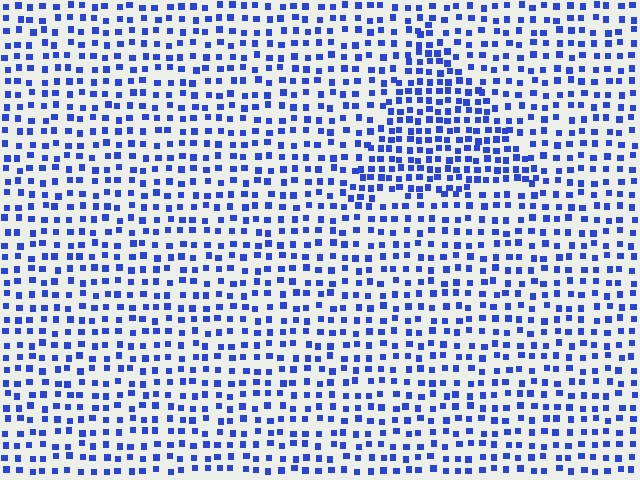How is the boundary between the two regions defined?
The boundary is defined by a change in element density (approximately 1.7x ratio). All elements are the same color, size, and shape.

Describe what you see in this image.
The image contains small blue elements arranged at two different densities. A triangle-shaped region is visible where the elements are more densely packed than the surrounding area.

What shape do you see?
I see a triangle.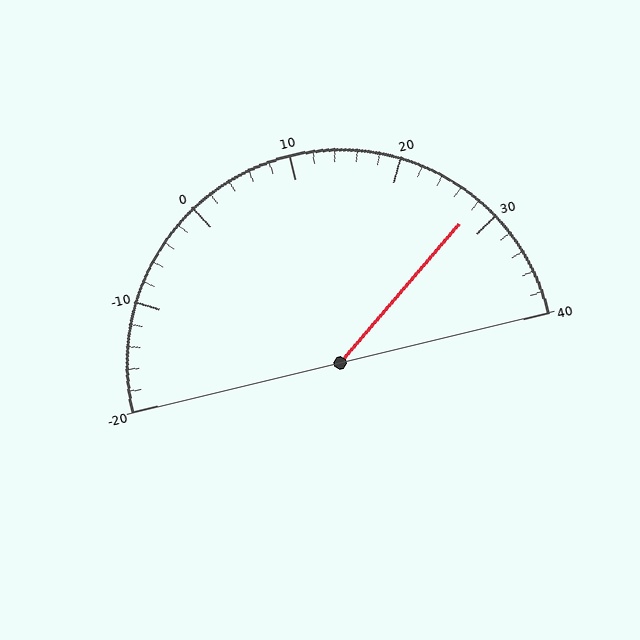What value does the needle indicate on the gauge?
The needle indicates approximately 28.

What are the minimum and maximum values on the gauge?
The gauge ranges from -20 to 40.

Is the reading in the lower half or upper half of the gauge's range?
The reading is in the upper half of the range (-20 to 40).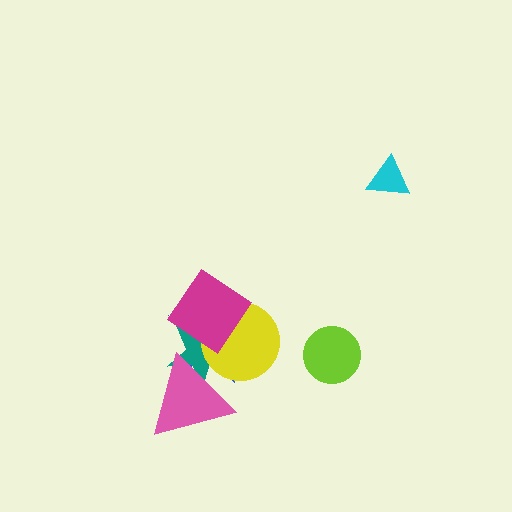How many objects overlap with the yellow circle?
4 objects overlap with the yellow circle.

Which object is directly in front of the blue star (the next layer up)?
The teal star is directly in front of the blue star.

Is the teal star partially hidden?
Yes, it is partially covered by another shape.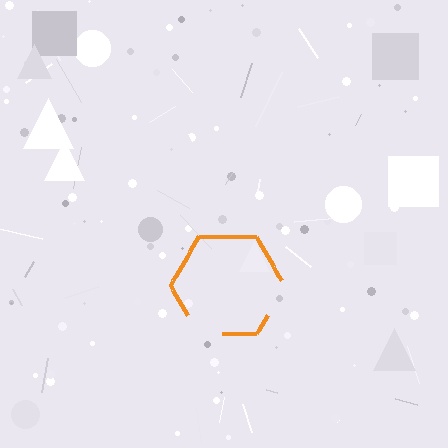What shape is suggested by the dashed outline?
The dashed outline suggests a hexagon.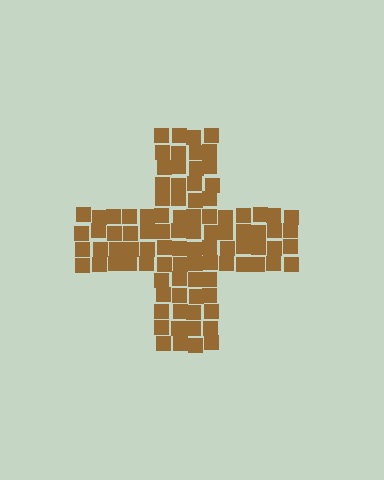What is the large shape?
The large shape is a cross.